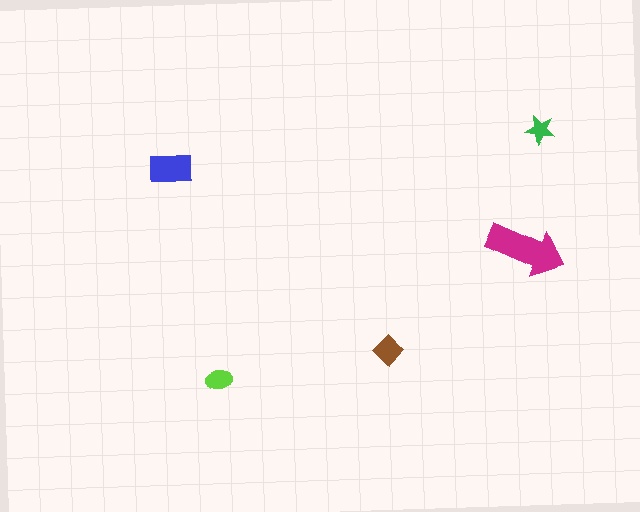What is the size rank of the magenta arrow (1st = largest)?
1st.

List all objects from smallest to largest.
The green star, the lime ellipse, the brown diamond, the blue rectangle, the magenta arrow.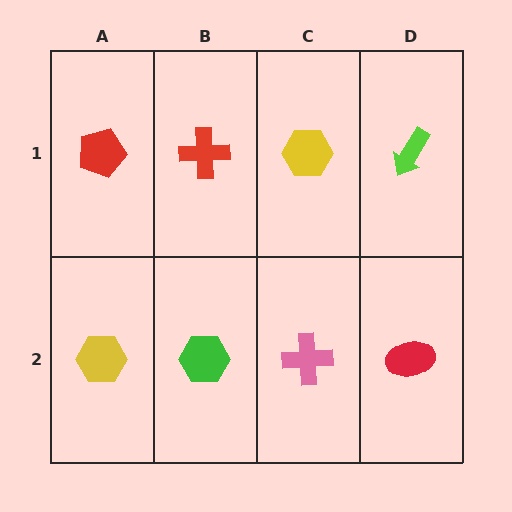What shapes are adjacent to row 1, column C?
A pink cross (row 2, column C), a red cross (row 1, column B), a lime arrow (row 1, column D).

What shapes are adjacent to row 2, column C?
A yellow hexagon (row 1, column C), a green hexagon (row 2, column B), a red ellipse (row 2, column D).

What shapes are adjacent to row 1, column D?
A red ellipse (row 2, column D), a yellow hexagon (row 1, column C).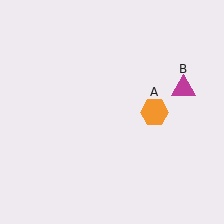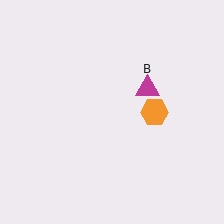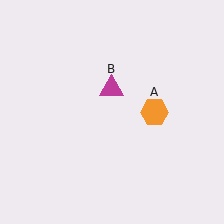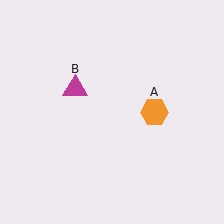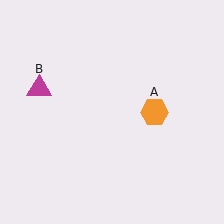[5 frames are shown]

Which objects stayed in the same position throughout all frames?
Orange hexagon (object A) remained stationary.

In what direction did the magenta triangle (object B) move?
The magenta triangle (object B) moved left.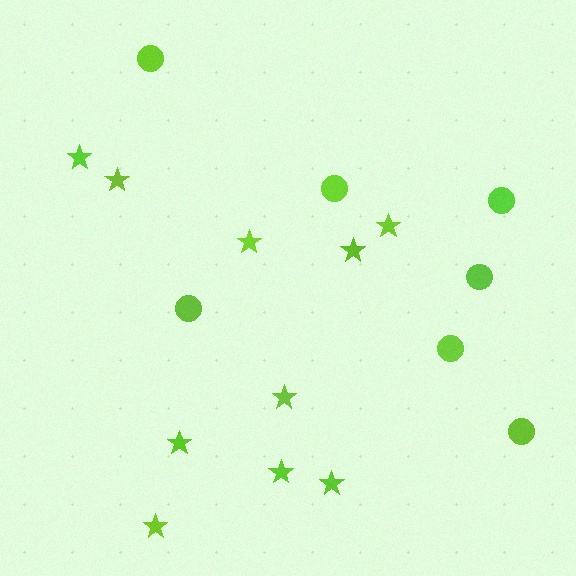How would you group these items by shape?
There are 2 groups: one group of stars (10) and one group of circles (7).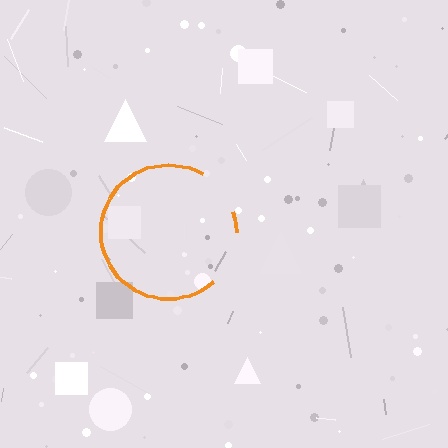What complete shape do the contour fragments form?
The contour fragments form a circle.